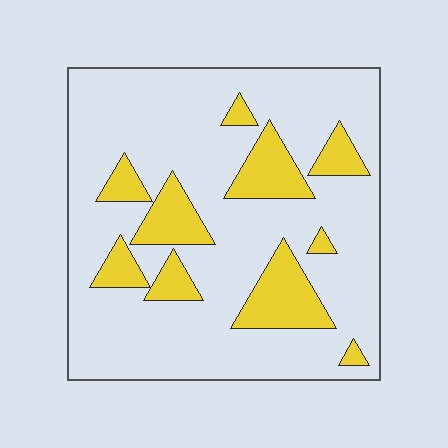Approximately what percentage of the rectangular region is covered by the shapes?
Approximately 20%.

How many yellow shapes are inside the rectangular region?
10.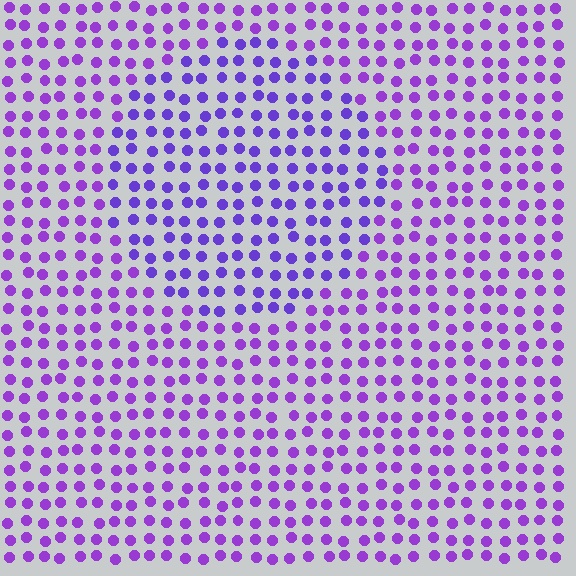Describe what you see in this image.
The image is filled with small purple elements in a uniform arrangement. A circle-shaped region is visible where the elements are tinted to a slightly different hue, forming a subtle color boundary.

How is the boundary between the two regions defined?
The boundary is defined purely by a slight shift in hue (about 19 degrees). Spacing, size, and orientation are identical on both sides.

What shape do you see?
I see a circle.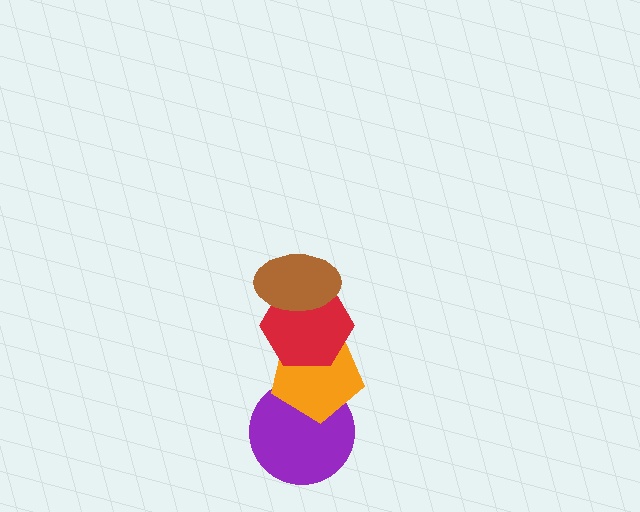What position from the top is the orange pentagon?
The orange pentagon is 3rd from the top.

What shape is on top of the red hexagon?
The brown ellipse is on top of the red hexagon.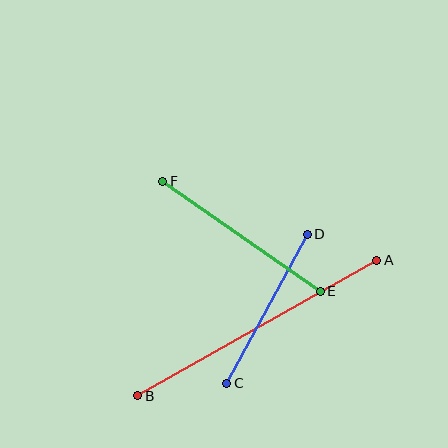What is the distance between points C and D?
The distance is approximately 169 pixels.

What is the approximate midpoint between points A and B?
The midpoint is at approximately (257, 328) pixels.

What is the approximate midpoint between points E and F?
The midpoint is at approximately (241, 236) pixels.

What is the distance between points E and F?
The distance is approximately 192 pixels.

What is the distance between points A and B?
The distance is approximately 275 pixels.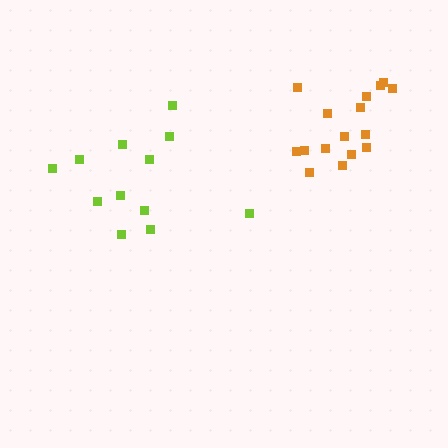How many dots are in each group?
Group 1: 16 dots, Group 2: 12 dots (28 total).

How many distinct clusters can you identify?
There are 2 distinct clusters.